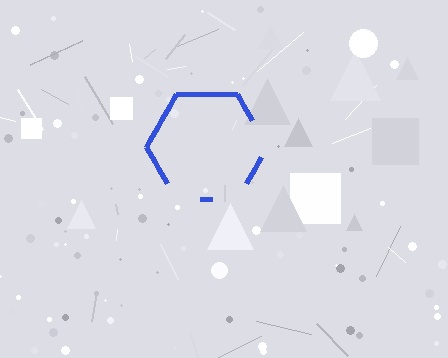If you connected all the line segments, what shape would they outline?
They would outline a hexagon.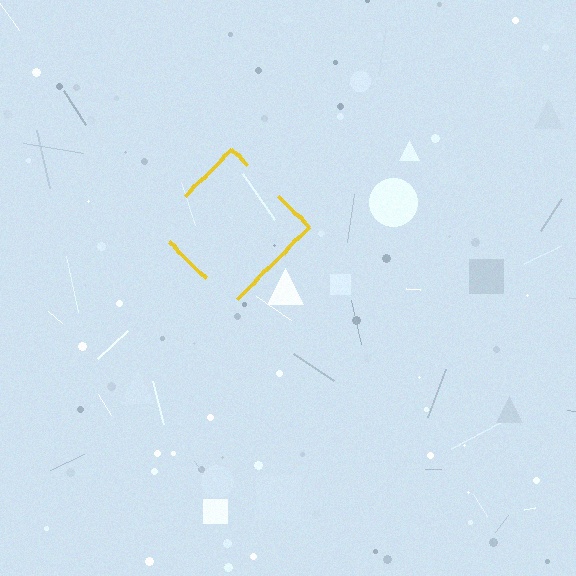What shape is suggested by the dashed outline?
The dashed outline suggests a diamond.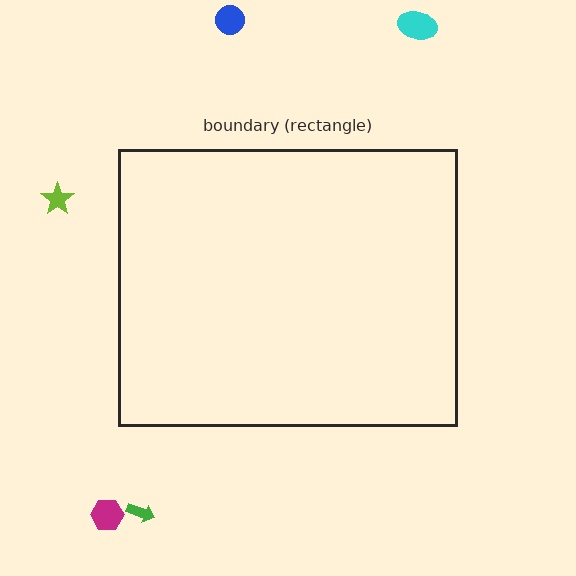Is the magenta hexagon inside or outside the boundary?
Outside.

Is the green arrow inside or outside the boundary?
Outside.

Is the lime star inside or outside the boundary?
Outside.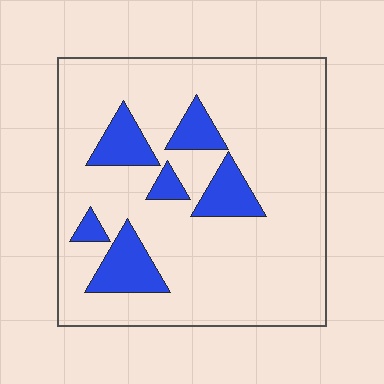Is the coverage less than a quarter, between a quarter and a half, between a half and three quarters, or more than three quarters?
Less than a quarter.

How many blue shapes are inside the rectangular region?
6.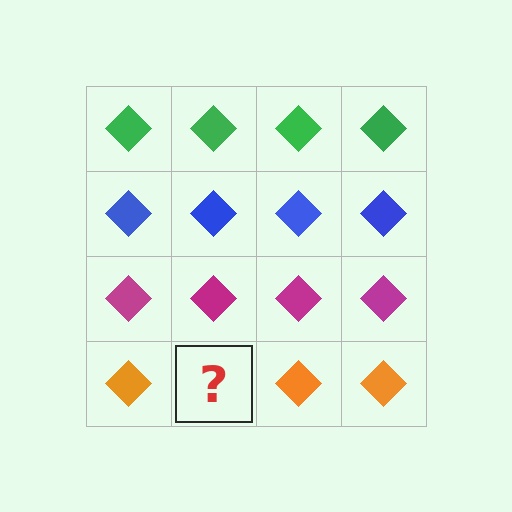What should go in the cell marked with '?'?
The missing cell should contain an orange diamond.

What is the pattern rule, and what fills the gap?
The rule is that each row has a consistent color. The gap should be filled with an orange diamond.